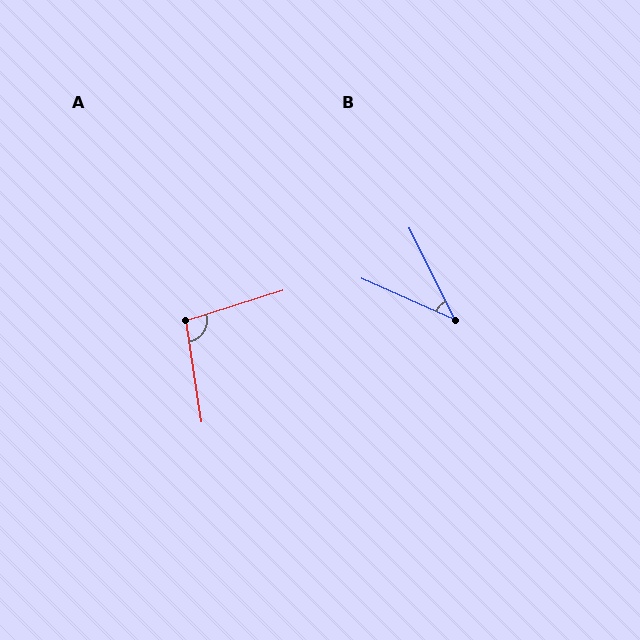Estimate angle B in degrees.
Approximately 40 degrees.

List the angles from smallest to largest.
B (40°), A (99°).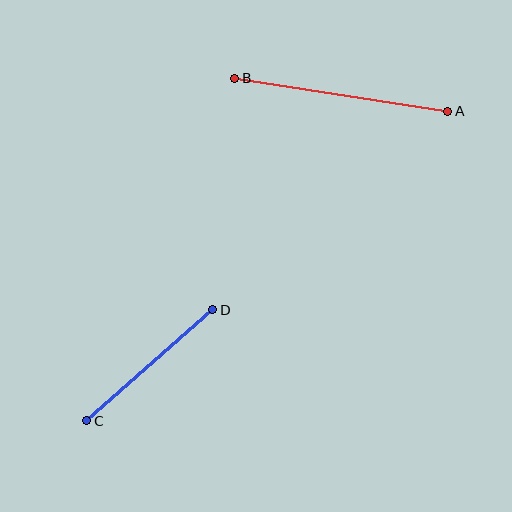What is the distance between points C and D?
The distance is approximately 168 pixels.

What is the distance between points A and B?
The distance is approximately 215 pixels.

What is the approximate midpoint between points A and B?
The midpoint is at approximately (341, 95) pixels.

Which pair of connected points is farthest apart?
Points A and B are farthest apart.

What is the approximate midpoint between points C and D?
The midpoint is at approximately (150, 365) pixels.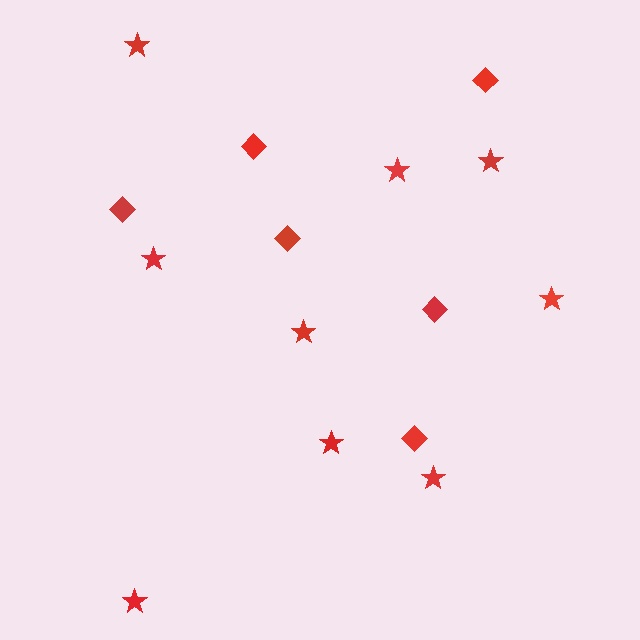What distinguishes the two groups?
There are 2 groups: one group of stars (9) and one group of diamonds (6).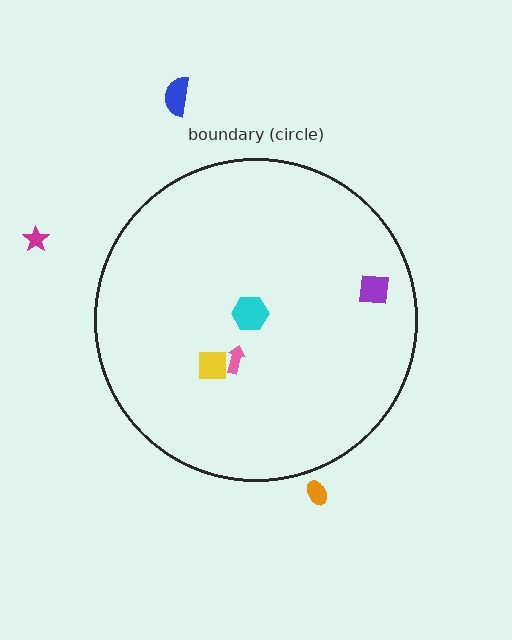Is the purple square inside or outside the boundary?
Inside.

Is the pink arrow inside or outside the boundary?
Inside.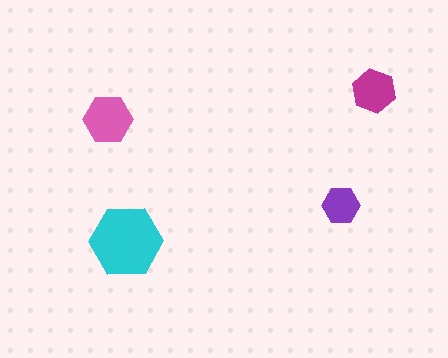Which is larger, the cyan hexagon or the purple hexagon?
The cyan one.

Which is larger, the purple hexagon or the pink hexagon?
The pink one.